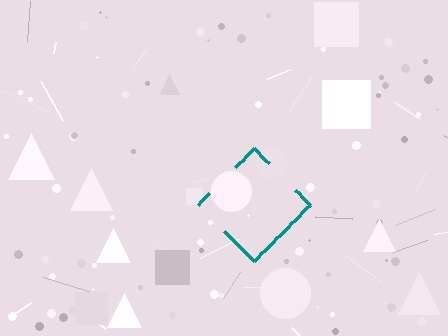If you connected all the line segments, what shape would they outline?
They would outline a diamond.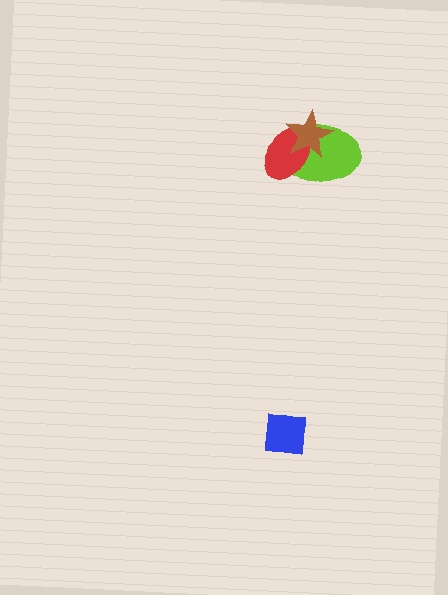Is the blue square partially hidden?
No, no other shape covers it.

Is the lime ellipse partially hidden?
Yes, it is partially covered by another shape.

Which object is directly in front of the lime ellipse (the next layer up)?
The red ellipse is directly in front of the lime ellipse.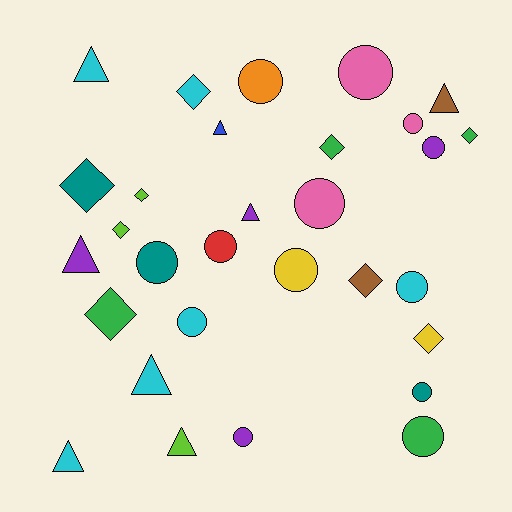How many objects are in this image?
There are 30 objects.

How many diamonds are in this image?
There are 9 diamonds.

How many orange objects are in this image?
There is 1 orange object.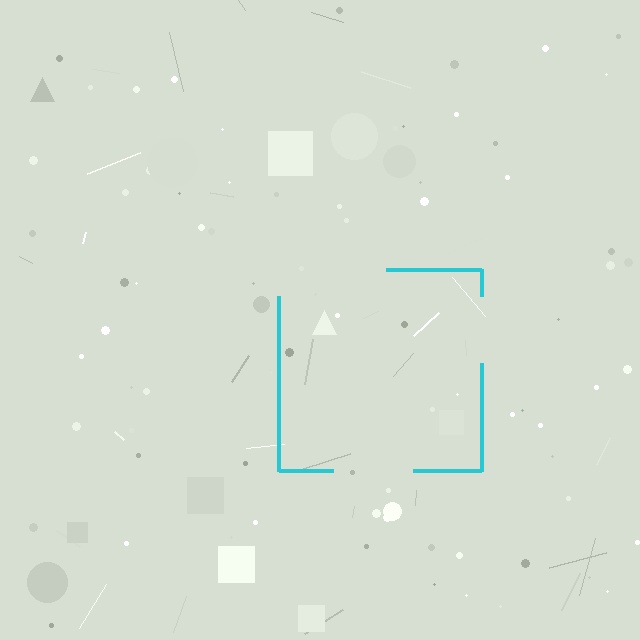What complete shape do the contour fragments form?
The contour fragments form a square.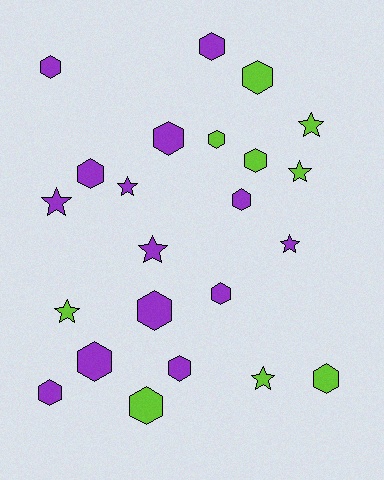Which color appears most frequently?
Purple, with 14 objects.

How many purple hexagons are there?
There are 10 purple hexagons.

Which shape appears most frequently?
Hexagon, with 15 objects.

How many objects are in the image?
There are 23 objects.